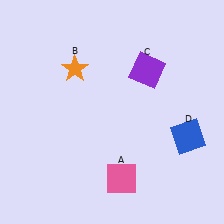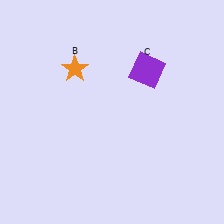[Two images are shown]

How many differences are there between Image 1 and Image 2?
There are 2 differences between the two images.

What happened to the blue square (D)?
The blue square (D) was removed in Image 2. It was in the bottom-right area of Image 1.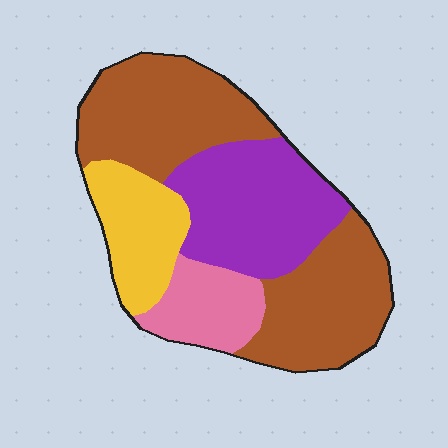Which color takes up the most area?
Brown, at roughly 45%.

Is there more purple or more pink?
Purple.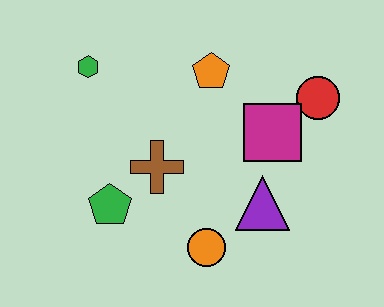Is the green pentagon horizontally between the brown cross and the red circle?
No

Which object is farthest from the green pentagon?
The red circle is farthest from the green pentagon.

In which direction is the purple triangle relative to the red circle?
The purple triangle is below the red circle.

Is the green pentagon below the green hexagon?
Yes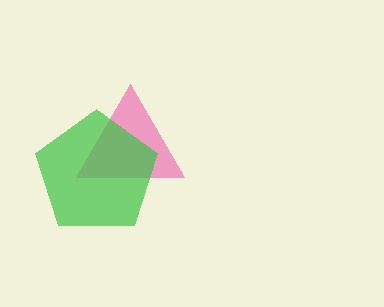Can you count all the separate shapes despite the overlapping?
Yes, there are 2 separate shapes.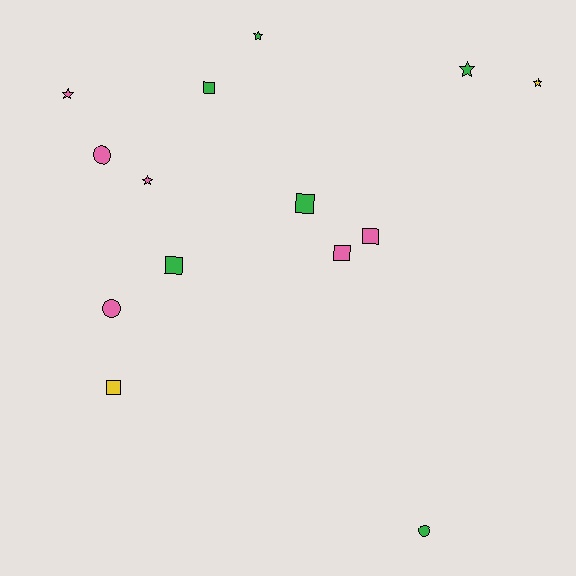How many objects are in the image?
There are 14 objects.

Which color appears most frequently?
Green, with 6 objects.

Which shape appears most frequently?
Square, with 6 objects.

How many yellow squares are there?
There is 1 yellow square.